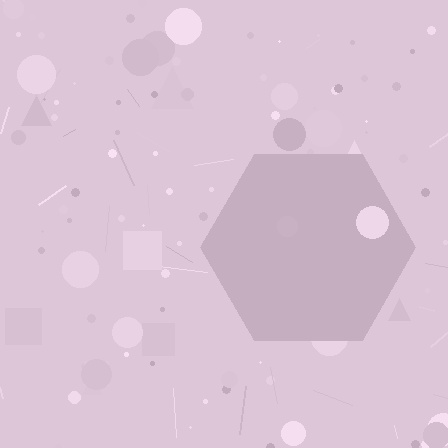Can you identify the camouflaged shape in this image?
The camouflaged shape is a hexagon.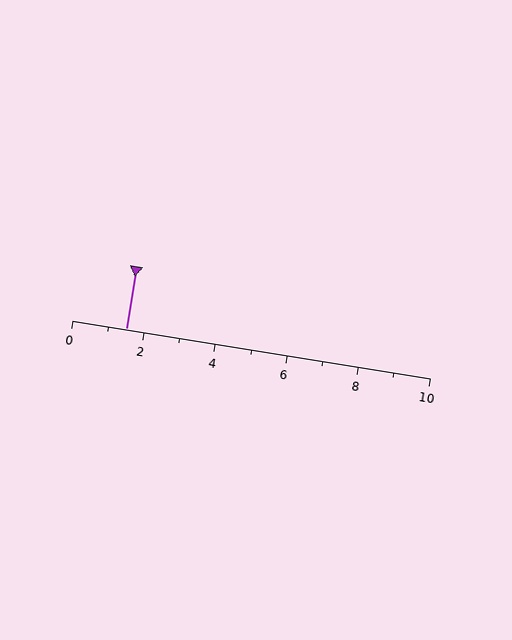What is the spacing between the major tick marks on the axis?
The major ticks are spaced 2 apart.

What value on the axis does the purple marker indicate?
The marker indicates approximately 1.5.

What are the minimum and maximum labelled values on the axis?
The axis runs from 0 to 10.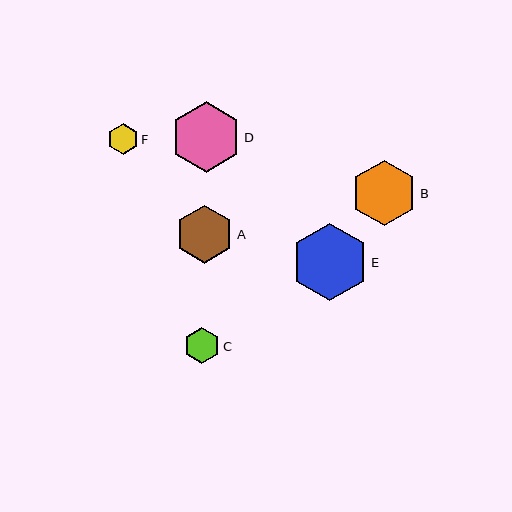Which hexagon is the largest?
Hexagon E is the largest with a size of approximately 77 pixels.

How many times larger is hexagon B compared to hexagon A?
Hexagon B is approximately 1.1 times the size of hexagon A.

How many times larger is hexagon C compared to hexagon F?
Hexagon C is approximately 1.2 times the size of hexagon F.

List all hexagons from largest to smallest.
From largest to smallest: E, D, B, A, C, F.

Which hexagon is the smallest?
Hexagon F is the smallest with a size of approximately 31 pixels.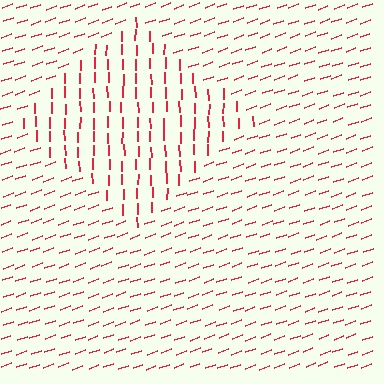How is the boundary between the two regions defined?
The boundary is defined purely by a change in line orientation (approximately 70 degrees difference). All lines are the same color and thickness.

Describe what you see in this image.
The image is filled with small red line segments. A diamond region in the image has lines oriented differently from the surrounding lines, creating a visible texture boundary.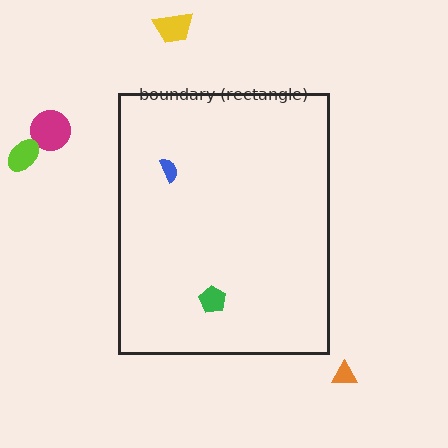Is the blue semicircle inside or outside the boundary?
Inside.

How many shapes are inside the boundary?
2 inside, 4 outside.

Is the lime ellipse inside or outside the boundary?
Outside.